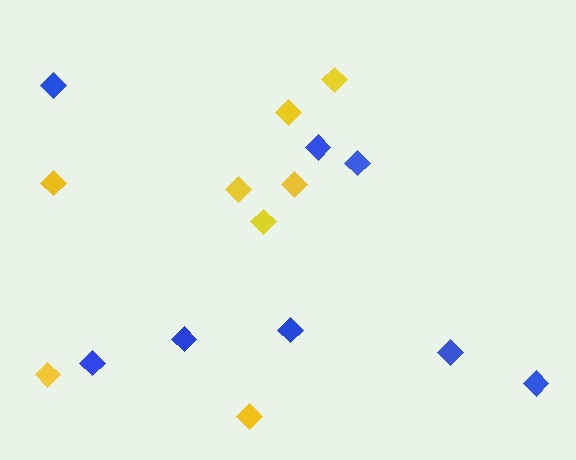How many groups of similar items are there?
There are 2 groups: one group of yellow diamonds (8) and one group of blue diamonds (8).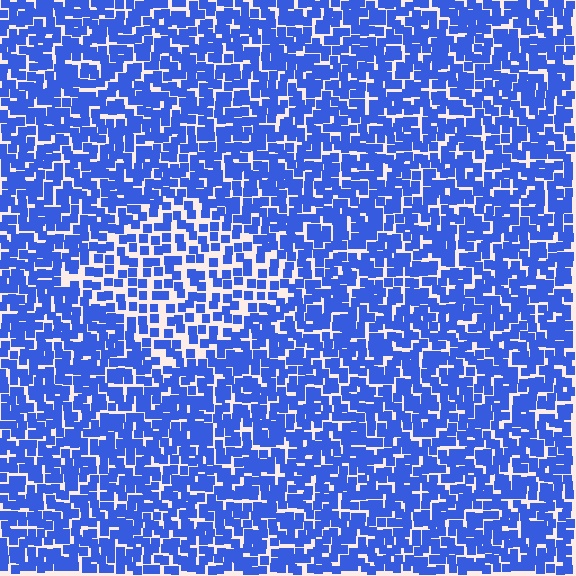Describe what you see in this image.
The image contains small blue elements arranged at two different densities. A diamond-shaped region is visible where the elements are less densely packed than the surrounding area.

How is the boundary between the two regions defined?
The boundary is defined by a change in element density (approximately 1.7x ratio). All elements are the same color, size, and shape.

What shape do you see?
I see a diamond.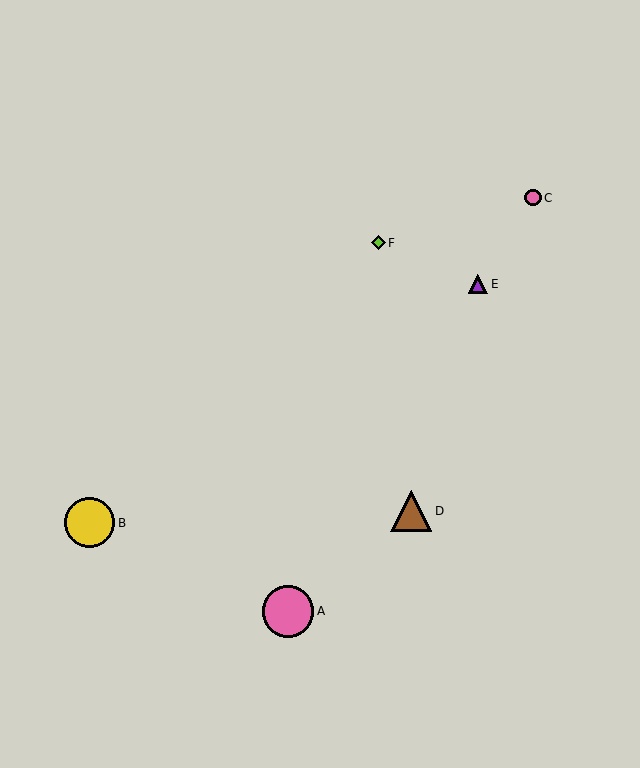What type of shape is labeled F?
Shape F is a lime diamond.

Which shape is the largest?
The pink circle (labeled A) is the largest.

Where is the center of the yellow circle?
The center of the yellow circle is at (90, 523).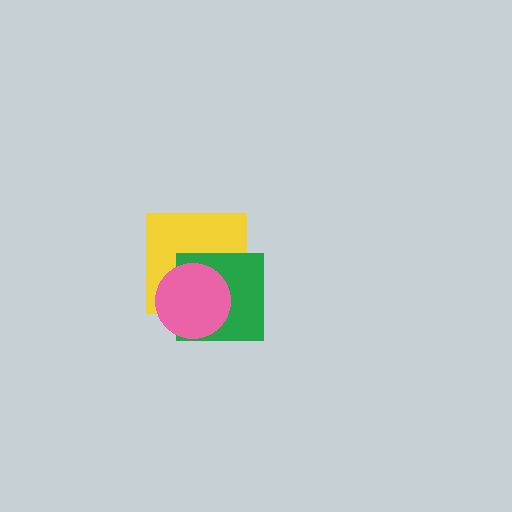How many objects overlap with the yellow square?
2 objects overlap with the yellow square.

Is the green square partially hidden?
Yes, it is partially covered by another shape.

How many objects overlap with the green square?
2 objects overlap with the green square.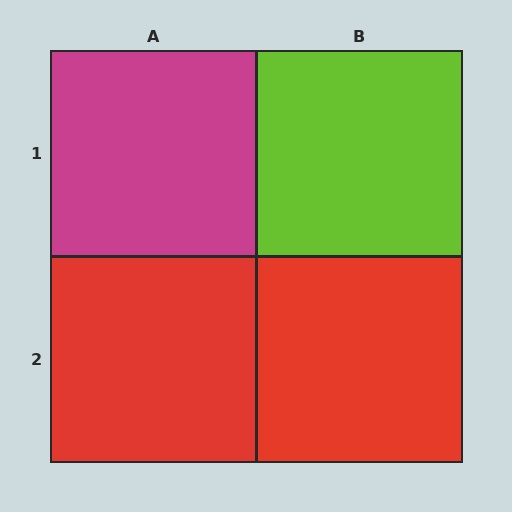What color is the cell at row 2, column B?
Red.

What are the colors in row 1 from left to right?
Magenta, lime.